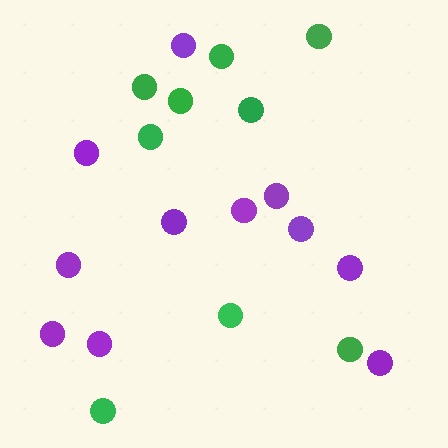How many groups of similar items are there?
There are 2 groups: one group of green circles (9) and one group of purple circles (11).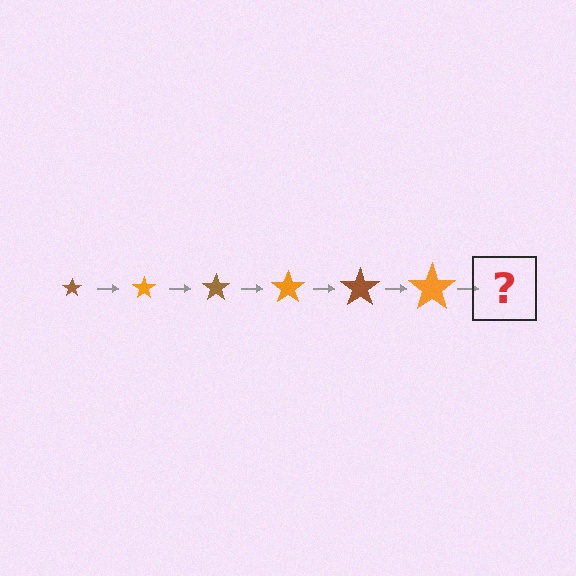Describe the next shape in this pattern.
It should be a brown star, larger than the previous one.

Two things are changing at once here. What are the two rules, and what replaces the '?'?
The two rules are that the star grows larger each step and the color cycles through brown and orange. The '?' should be a brown star, larger than the previous one.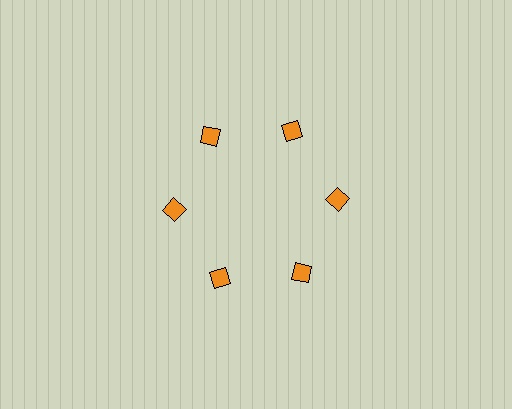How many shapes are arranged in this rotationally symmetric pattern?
There are 6 shapes, arranged in 6 groups of 1.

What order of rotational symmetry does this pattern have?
This pattern has 6-fold rotational symmetry.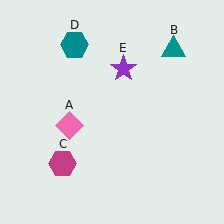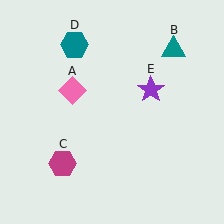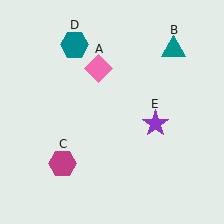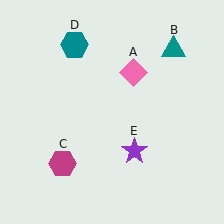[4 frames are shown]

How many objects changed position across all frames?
2 objects changed position: pink diamond (object A), purple star (object E).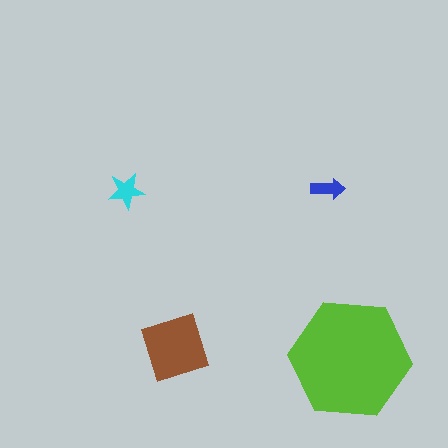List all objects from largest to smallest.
The lime hexagon, the brown square, the cyan star, the blue arrow.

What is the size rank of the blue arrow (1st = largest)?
4th.